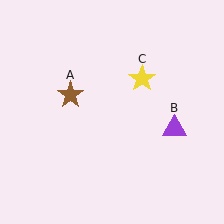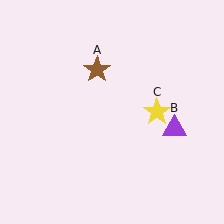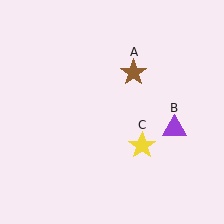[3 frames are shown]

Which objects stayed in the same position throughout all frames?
Purple triangle (object B) remained stationary.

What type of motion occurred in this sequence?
The brown star (object A), yellow star (object C) rotated clockwise around the center of the scene.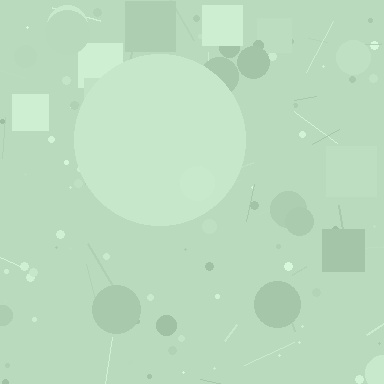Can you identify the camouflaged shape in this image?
The camouflaged shape is a circle.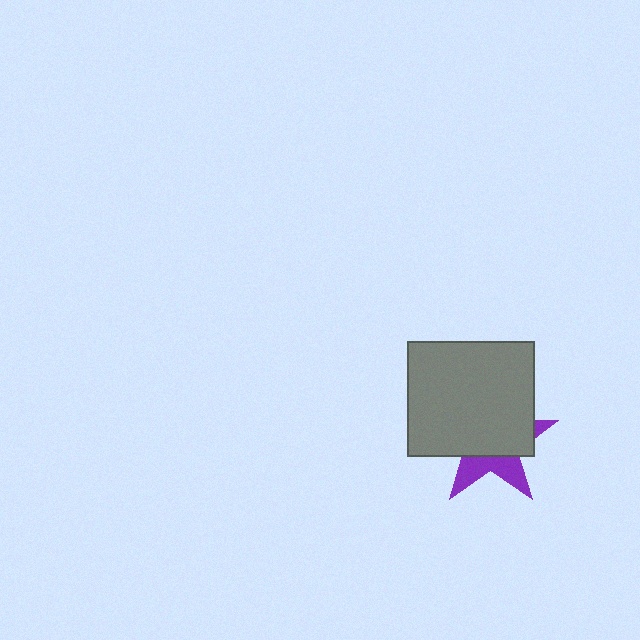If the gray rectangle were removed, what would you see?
You would see the complete purple star.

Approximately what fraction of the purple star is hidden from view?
Roughly 66% of the purple star is hidden behind the gray rectangle.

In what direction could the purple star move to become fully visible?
The purple star could move down. That would shift it out from behind the gray rectangle entirely.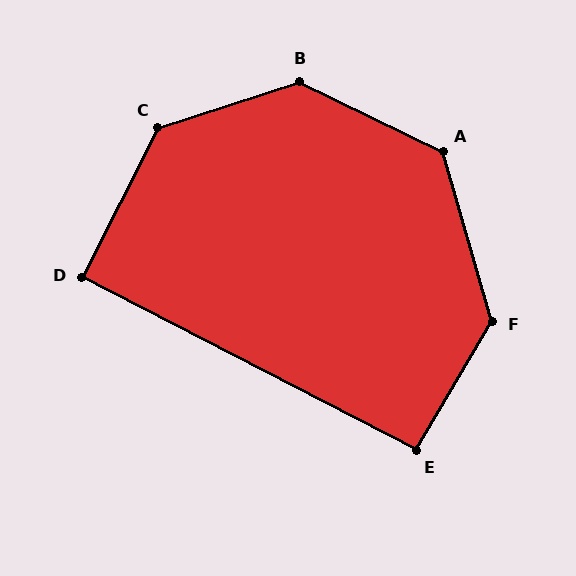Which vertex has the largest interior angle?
B, at approximately 136 degrees.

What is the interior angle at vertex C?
Approximately 135 degrees (obtuse).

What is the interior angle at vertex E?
Approximately 93 degrees (approximately right).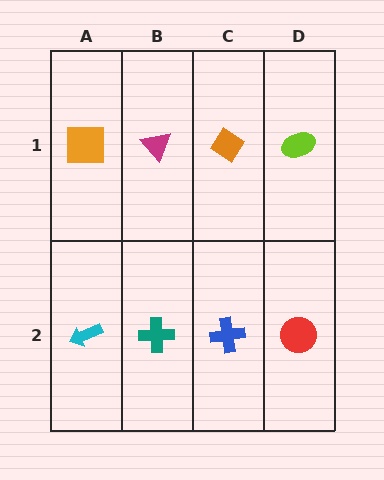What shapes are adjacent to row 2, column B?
A magenta triangle (row 1, column B), a cyan arrow (row 2, column A), a blue cross (row 2, column C).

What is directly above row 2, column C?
An orange diamond.